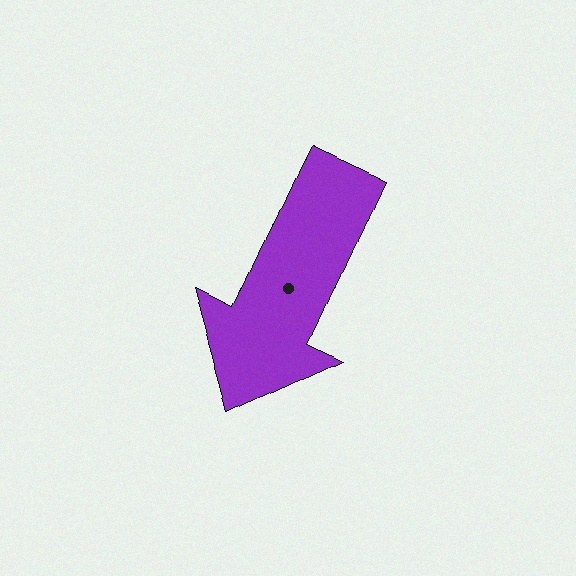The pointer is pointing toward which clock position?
Roughly 7 o'clock.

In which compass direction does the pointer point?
Southwest.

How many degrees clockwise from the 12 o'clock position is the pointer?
Approximately 205 degrees.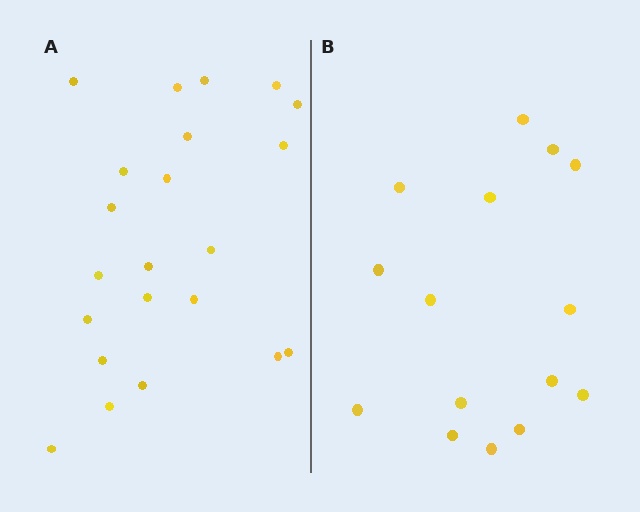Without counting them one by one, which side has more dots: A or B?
Region A (the left region) has more dots.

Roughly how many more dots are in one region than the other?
Region A has roughly 8 or so more dots than region B.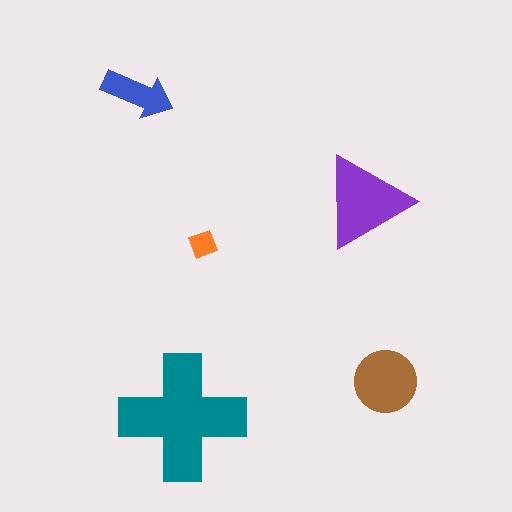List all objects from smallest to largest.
The orange diamond, the blue arrow, the brown circle, the purple triangle, the teal cross.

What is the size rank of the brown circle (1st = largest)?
3rd.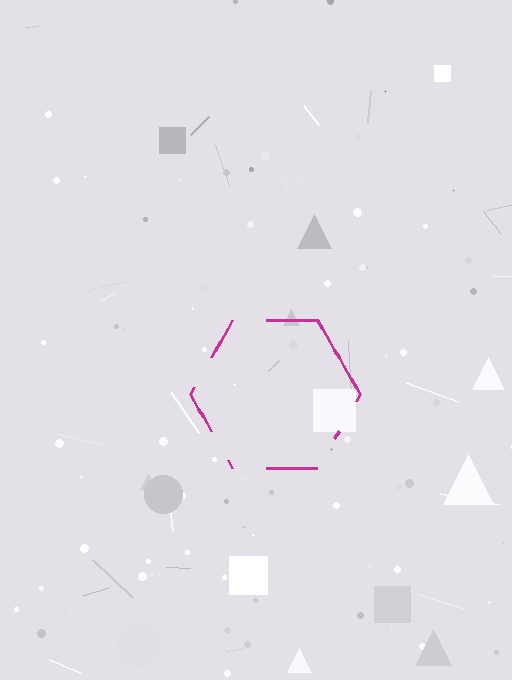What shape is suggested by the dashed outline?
The dashed outline suggests a hexagon.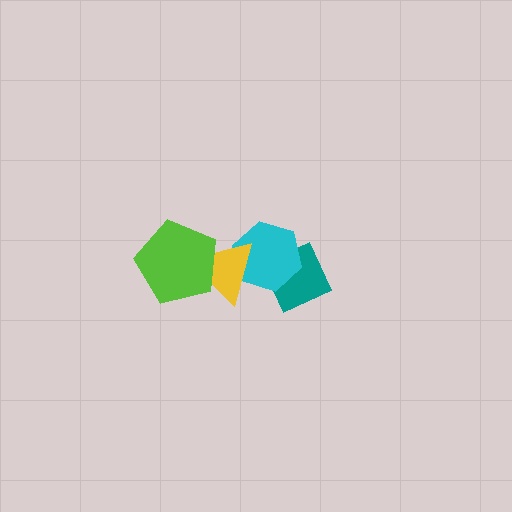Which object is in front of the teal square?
The cyan hexagon is in front of the teal square.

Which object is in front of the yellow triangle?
The lime pentagon is in front of the yellow triangle.